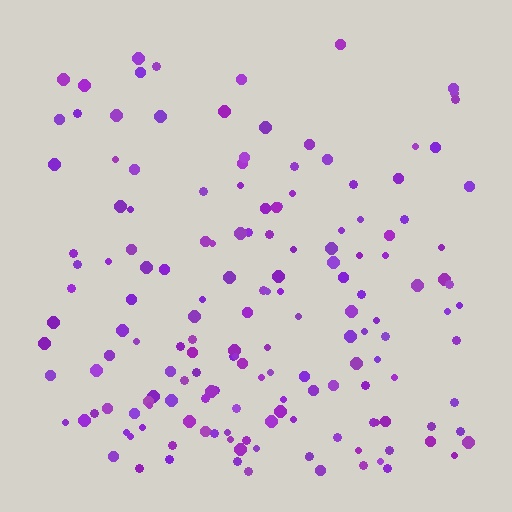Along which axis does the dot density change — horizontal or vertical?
Vertical.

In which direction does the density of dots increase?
From top to bottom, with the bottom side densest.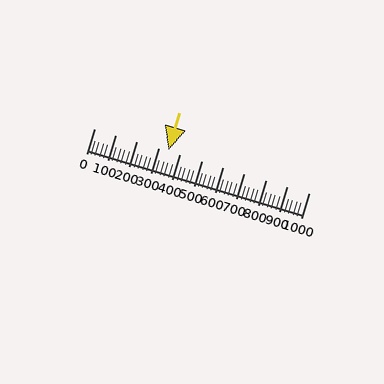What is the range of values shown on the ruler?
The ruler shows values from 0 to 1000.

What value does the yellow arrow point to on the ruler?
The yellow arrow points to approximately 344.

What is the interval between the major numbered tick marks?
The major tick marks are spaced 100 units apart.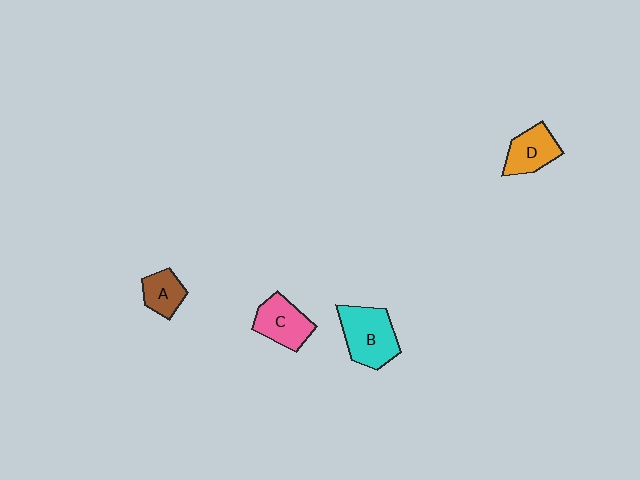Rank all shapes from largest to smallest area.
From largest to smallest: B (cyan), C (pink), D (orange), A (brown).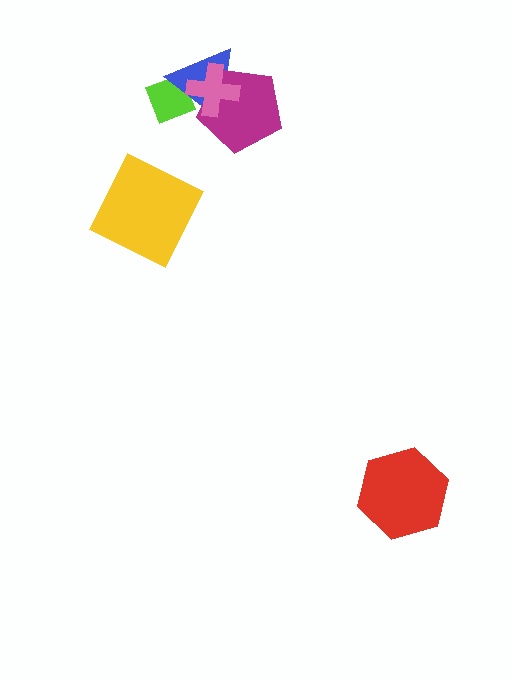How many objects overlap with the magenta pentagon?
2 objects overlap with the magenta pentagon.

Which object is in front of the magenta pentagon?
The pink cross is in front of the magenta pentagon.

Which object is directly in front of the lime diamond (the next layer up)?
The blue triangle is directly in front of the lime diamond.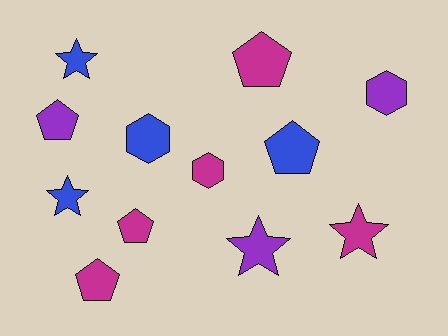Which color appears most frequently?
Magenta, with 5 objects.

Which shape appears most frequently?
Pentagon, with 5 objects.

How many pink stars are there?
There are no pink stars.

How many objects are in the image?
There are 12 objects.